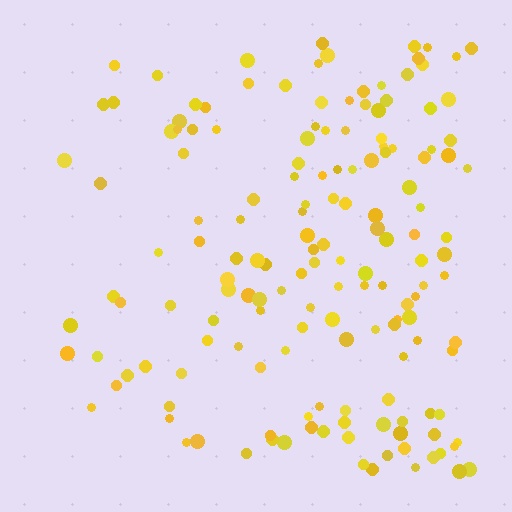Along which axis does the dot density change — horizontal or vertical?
Horizontal.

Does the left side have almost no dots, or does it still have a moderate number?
Still a moderate number, just noticeably fewer than the right.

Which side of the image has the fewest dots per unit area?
The left.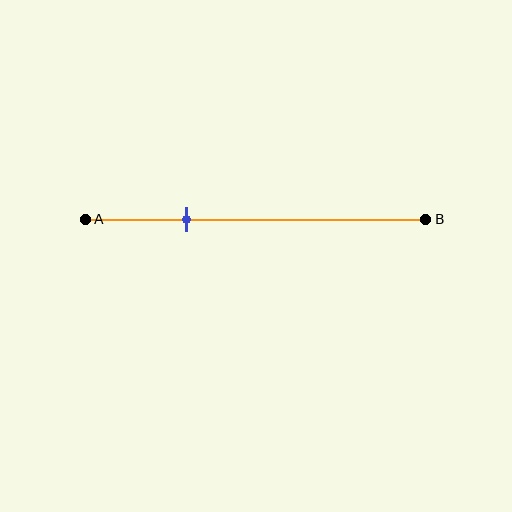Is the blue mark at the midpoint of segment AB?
No, the mark is at about 30% from A, not at the 50% midpoint.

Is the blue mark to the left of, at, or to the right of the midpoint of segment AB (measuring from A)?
The blue mark is to the left of the midpoint of segment AB.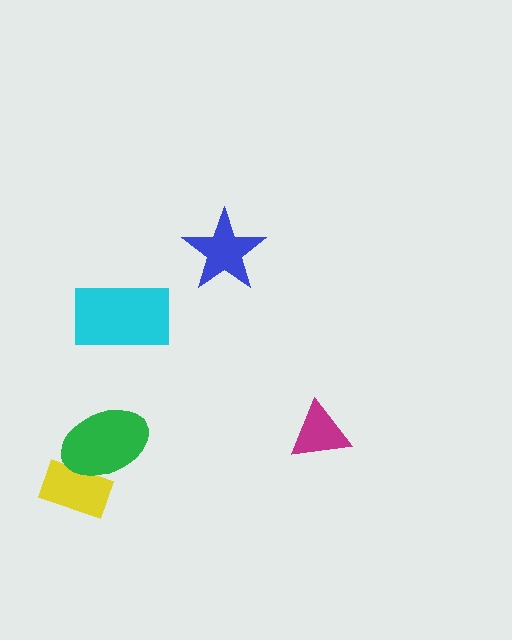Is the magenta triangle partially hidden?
No, no other shape covers it.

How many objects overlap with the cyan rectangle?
0 objects overlap with the cyan rectangle.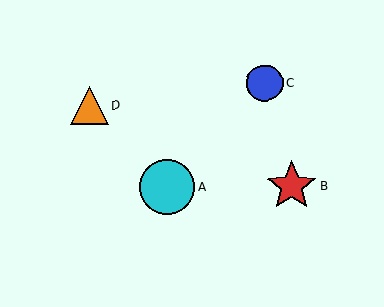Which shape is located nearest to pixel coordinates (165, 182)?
The cyan circle (labeled A) at (167, 187) is nearest to that location.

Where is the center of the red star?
The center of the red star is at (292, 187).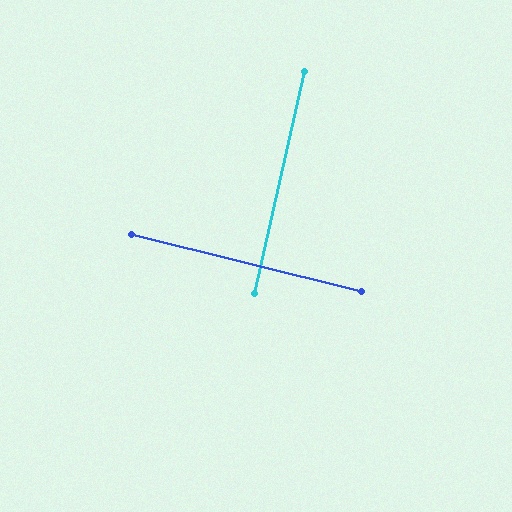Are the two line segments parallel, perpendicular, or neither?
Perpendicular — they meet at approximately 89°.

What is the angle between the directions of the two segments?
Approximately 89 degrees.